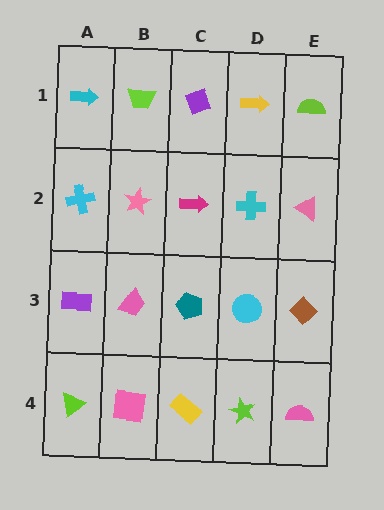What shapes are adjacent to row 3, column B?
A pink star (row 2, column B), a pink square (row 4, column B), a purple rectangle (row 3, column A), a teal pentagon (row 3, column C).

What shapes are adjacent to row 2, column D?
A yellow arrow (row 1, column D), a cyan circle (row 3, column D), a magenta arrow (row 2, column C), a pink triangle (row 2, column E).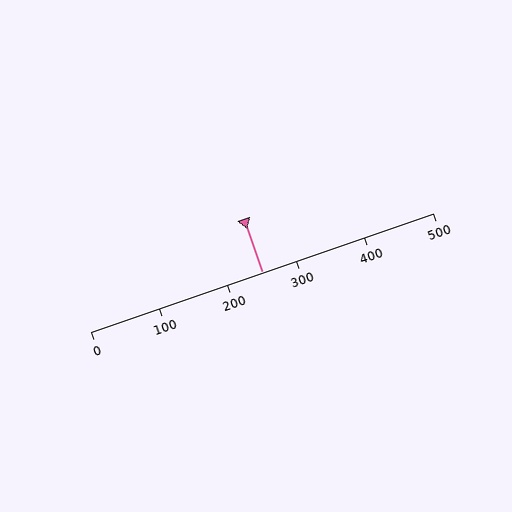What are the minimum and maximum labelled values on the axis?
The axis runs from 0 to 500.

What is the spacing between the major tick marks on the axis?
The major ticks are spaced 100 apart.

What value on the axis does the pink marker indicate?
The marker indicates approximately 250.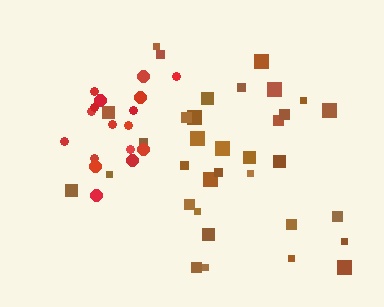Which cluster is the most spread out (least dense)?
Brown.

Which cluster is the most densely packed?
Red.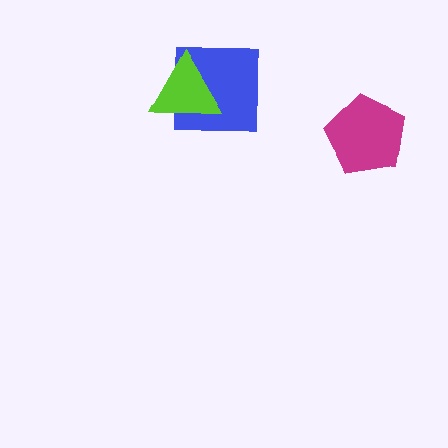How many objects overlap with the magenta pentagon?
0 objects overlap with the magenta pentagon.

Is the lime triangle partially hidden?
No, no other shape covers it.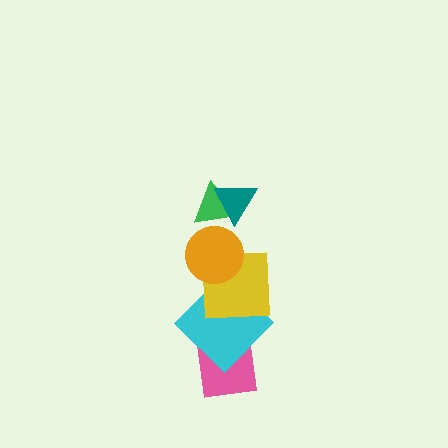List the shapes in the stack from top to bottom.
From top to bottom: the teal triangle, the green triangle, the orange circle, the yellow square, the cyan diamond, the pink square.